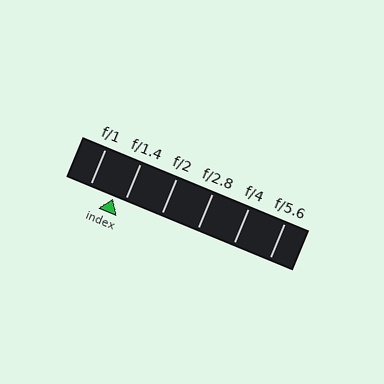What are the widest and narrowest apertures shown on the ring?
The widest aperture shown is f/1 and the narrowest is f/5.6.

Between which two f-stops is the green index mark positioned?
The index mark is between f/1 and f/1.4.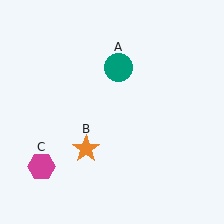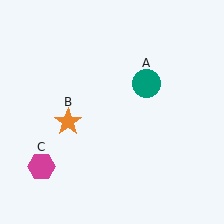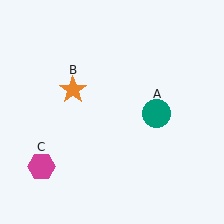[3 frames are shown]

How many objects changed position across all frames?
2 objects changed position: teal circle (object A), orange star (object B).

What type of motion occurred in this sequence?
The teal circle (object A), orange star (object B) rotated clockwise around the center of the scene.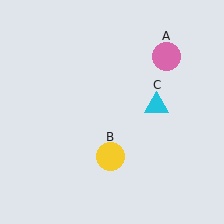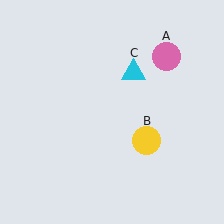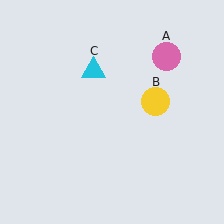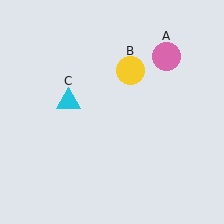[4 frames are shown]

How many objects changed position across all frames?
2 objects changed position: yellow circle (object B), cyan triangle (object C).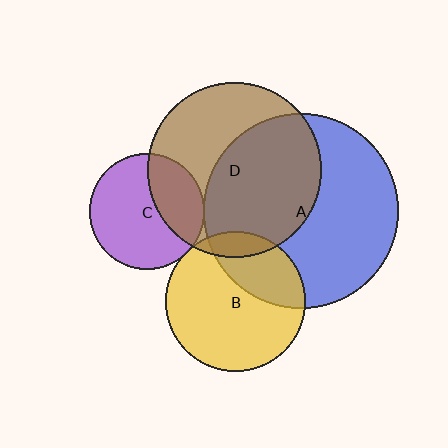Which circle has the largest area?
Circle A (blue).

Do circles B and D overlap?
Yes.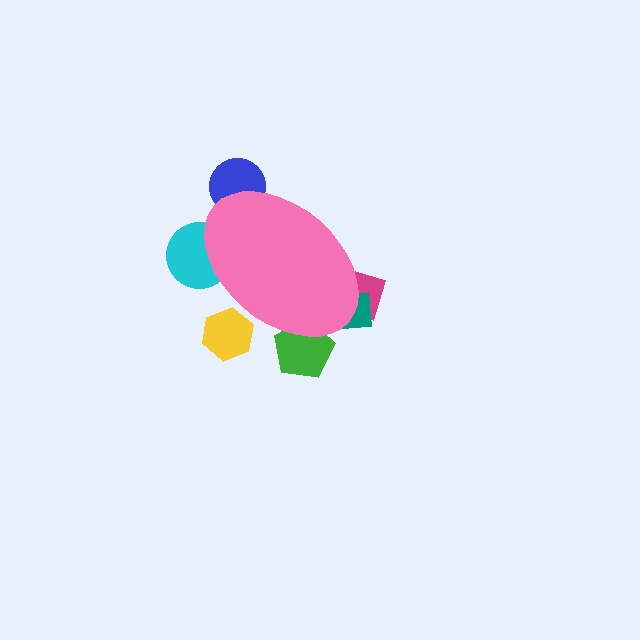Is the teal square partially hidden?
Yes, the teal square is partially hidden behind the pink ellipse.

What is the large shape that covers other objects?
A pink ellipse.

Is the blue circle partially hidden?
Yes, the blue circle is partially hidden behind the pink ellipse.